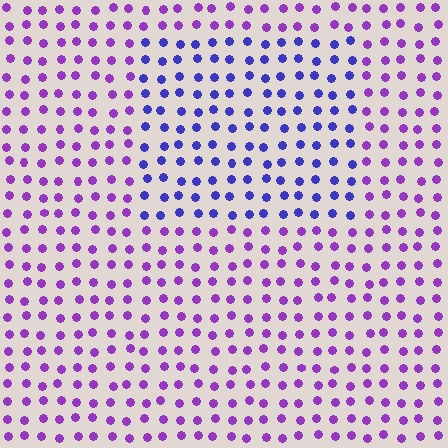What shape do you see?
I see a rectangle.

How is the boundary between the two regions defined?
The boundary is defined purely by a slight shift in hue (about 39 degrees). Spacing, size, and orientation are identical on both sides.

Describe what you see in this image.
The image is filled with small purple elements in a uniform arrangement. A rectangle-shaped region is visible where the elements are tinted to a slightly different hue, forming a subtle color boundary.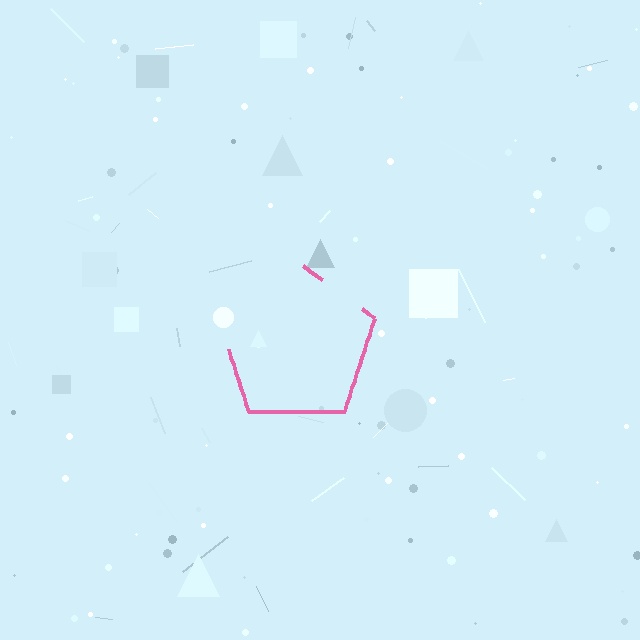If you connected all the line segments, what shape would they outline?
They would outline a pentagon.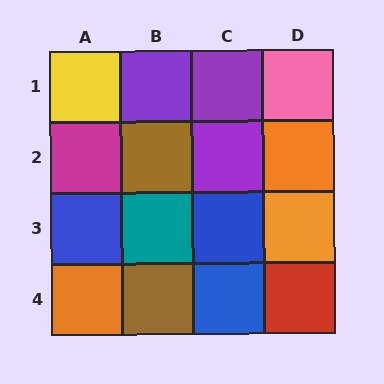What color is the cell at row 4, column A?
Orange.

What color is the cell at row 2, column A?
Magenta.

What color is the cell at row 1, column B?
Purple.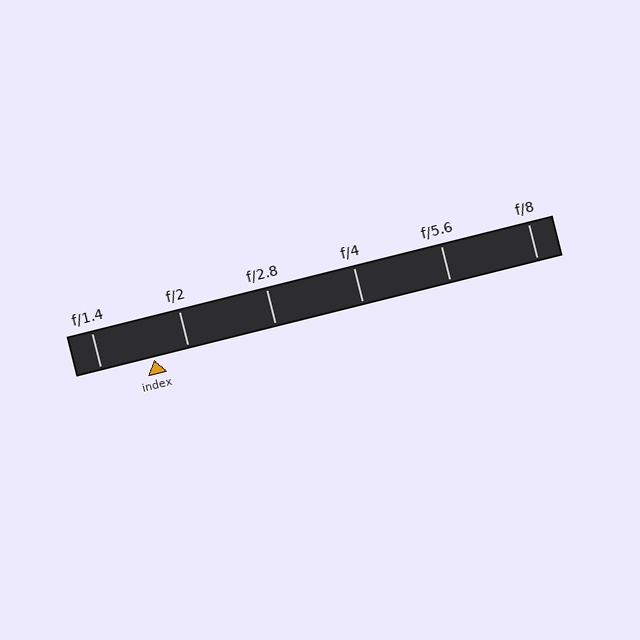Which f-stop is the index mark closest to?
The index mark is closest to f/2.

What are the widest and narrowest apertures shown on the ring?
The widest aperture shown is f/1.4 and the narrowest is f/8.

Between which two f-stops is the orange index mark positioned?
The index mark is between f/1.4 and f/2.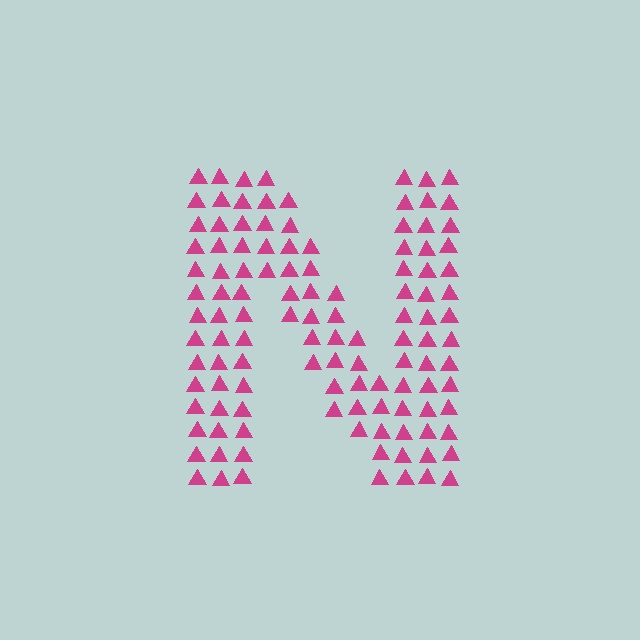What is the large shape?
The large shape is the letter N.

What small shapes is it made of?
It is made of small triangles.